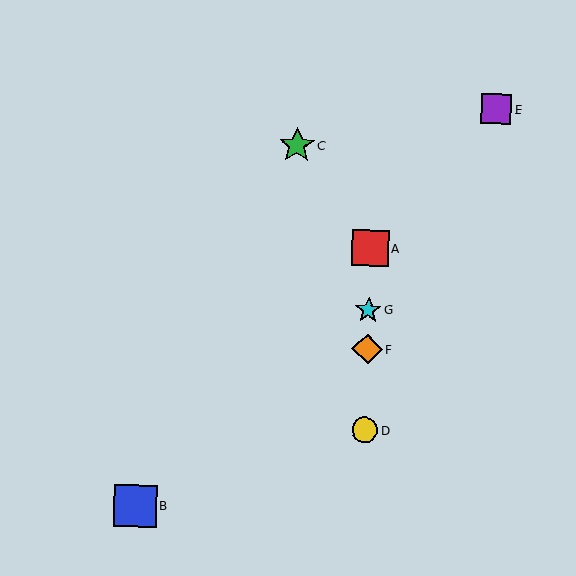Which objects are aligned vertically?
Objects A, D, F, G are aligned vertically.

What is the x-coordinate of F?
Object F is at x≈367.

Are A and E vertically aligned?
No, A is at x≈370 and E is at x≈496.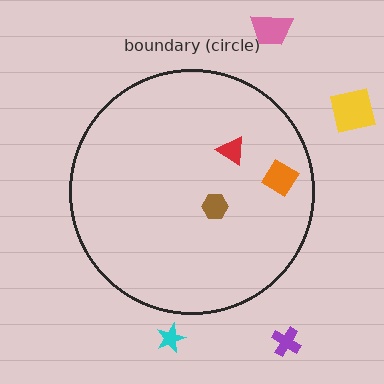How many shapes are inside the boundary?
3 inside, 4 outside.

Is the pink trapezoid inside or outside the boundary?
Outside.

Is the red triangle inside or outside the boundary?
Inside.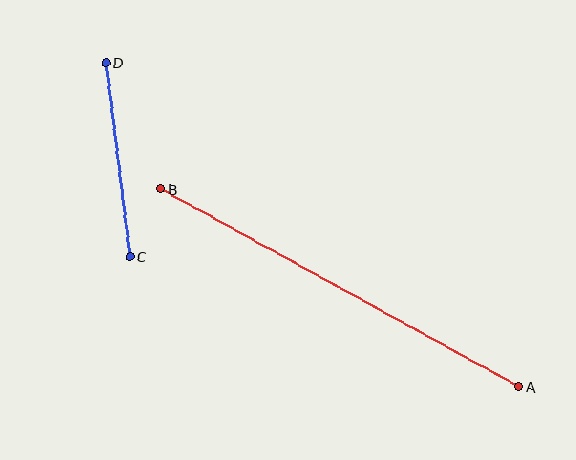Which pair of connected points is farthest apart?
Points A and B are farthest apart.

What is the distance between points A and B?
The distance is approximately 409 pixels.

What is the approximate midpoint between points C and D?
The midpoint is at approximately (118, 160) pixels.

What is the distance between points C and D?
The distance is approximately 195 pixels.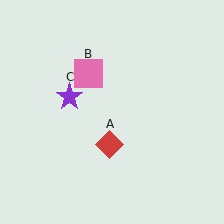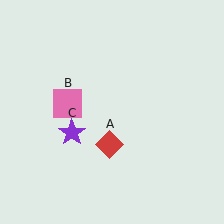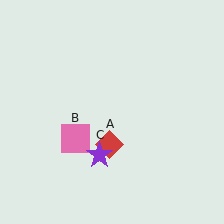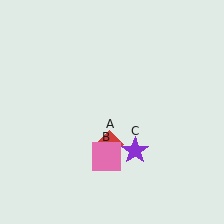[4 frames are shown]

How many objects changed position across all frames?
2 objects changed position: pink square (object B), purple star (object C).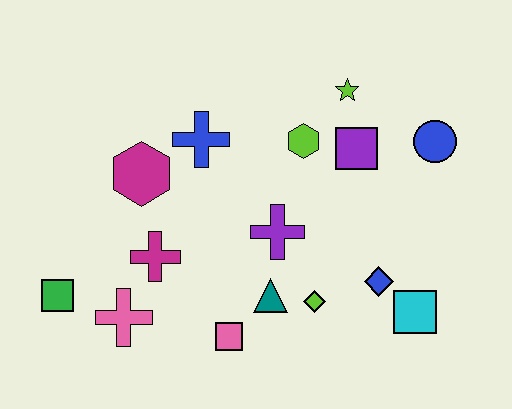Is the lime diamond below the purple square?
Yes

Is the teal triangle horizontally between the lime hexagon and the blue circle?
No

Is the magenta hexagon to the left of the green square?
No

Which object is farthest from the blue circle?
The green square is farthest from the blue circle.